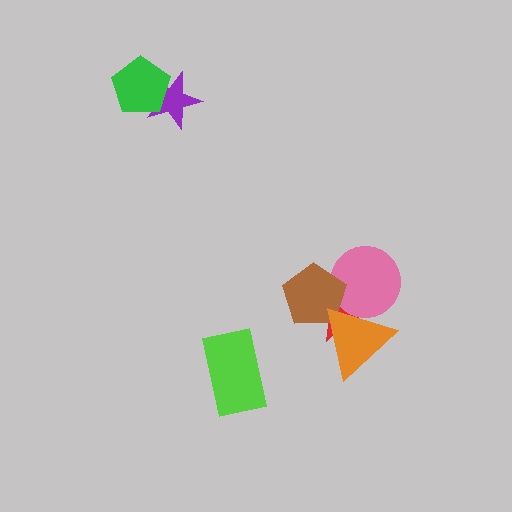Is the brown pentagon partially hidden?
Yes, it is partially covered by another shape.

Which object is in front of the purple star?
The green pentagon is in front of the purple star.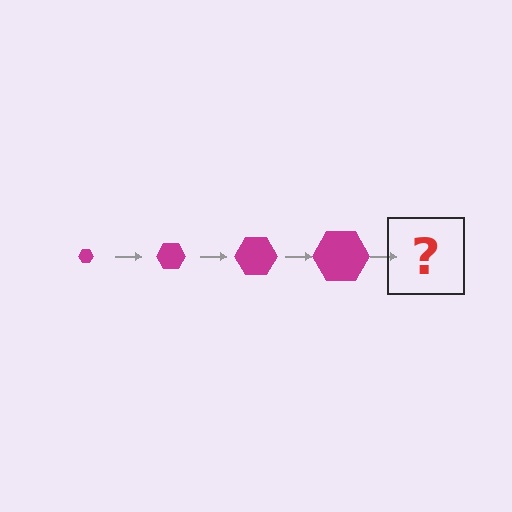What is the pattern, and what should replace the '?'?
The pattern is that the hexagon gets progressively larger each step. The '?' should be a magenta hexagon, larger than the previous one.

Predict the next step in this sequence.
The next step is a magenta hexagon, larger than the previous one.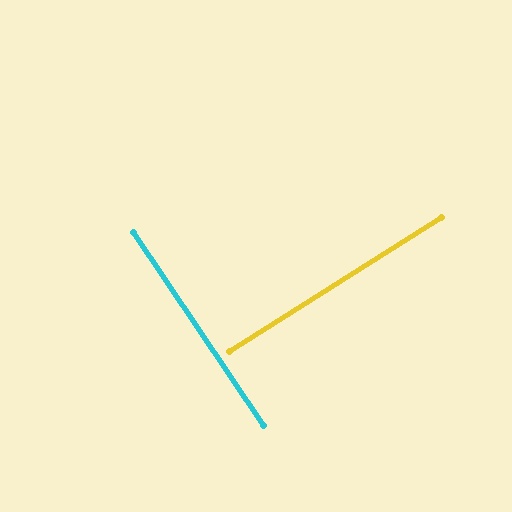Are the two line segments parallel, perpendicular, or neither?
Perpendicular — they meet at approximately 89°.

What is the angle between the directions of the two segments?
Approximately 89 degrees.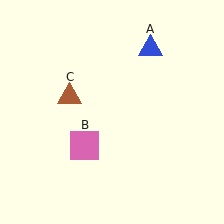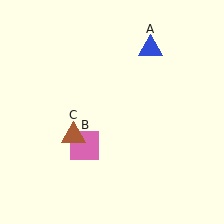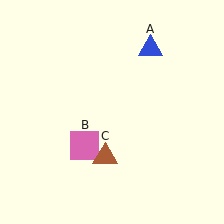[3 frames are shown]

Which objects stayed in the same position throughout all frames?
Blue triangle (object A) and pink square (object B) remained stationary.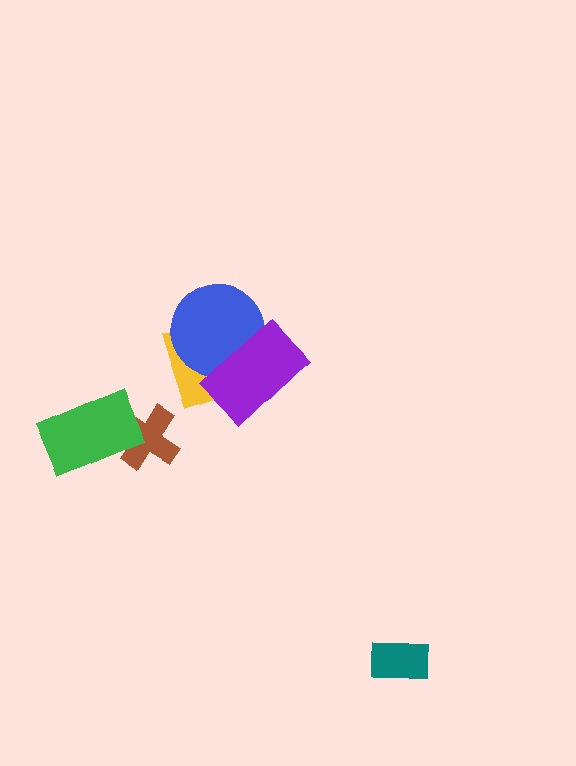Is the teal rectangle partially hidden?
No, no other shape covers it.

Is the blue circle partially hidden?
Yes, it is partially covered by another shape.